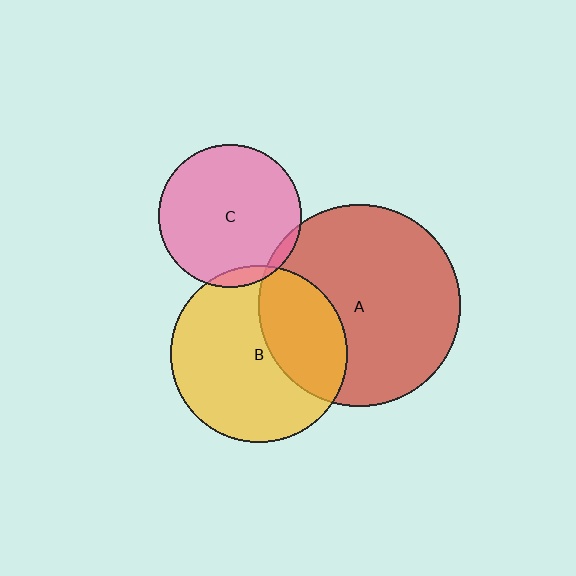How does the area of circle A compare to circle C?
Approximately 2.0 times.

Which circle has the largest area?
Circle A (red).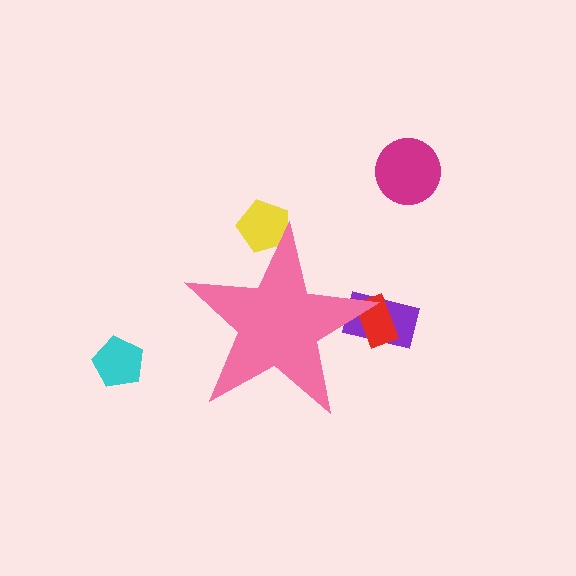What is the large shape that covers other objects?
A pink star.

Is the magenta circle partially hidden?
No, the magenta circle is fully visible.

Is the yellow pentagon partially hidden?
Yes, the yellow pentagon is partially hidden behind the pink star.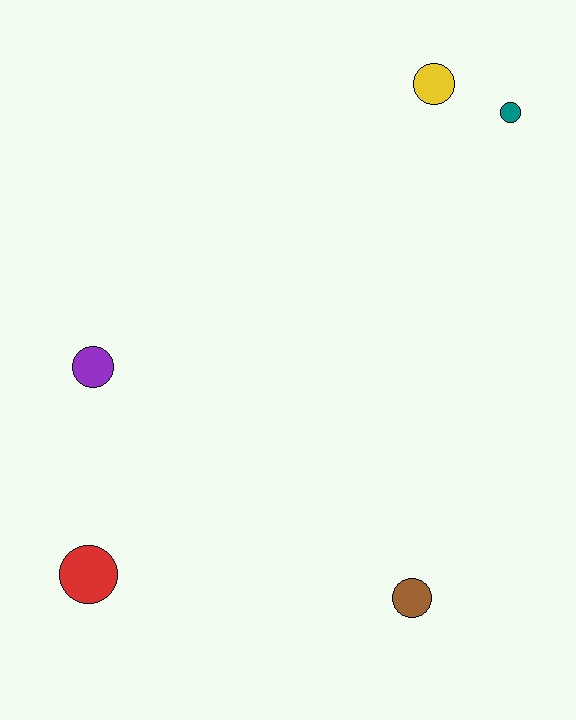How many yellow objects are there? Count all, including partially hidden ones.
There is 1 yellow object.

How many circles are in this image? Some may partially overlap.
There are 5 circles.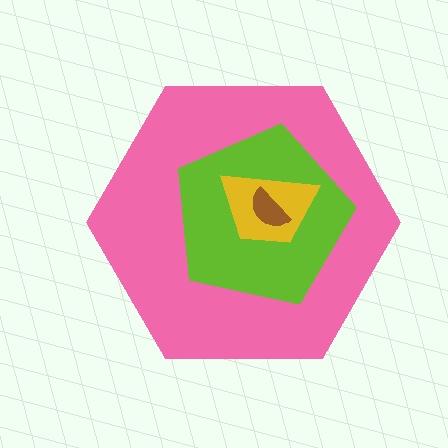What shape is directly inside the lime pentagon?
The yellow trapezoid.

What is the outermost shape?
The pink hexagon.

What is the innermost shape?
The brown semicircle.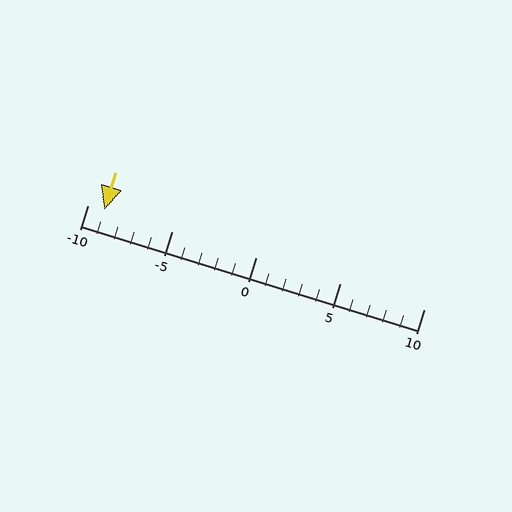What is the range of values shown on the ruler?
The ruler shows values from -10 to 10.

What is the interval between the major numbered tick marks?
The major tick marks are spaced 5 units apart.